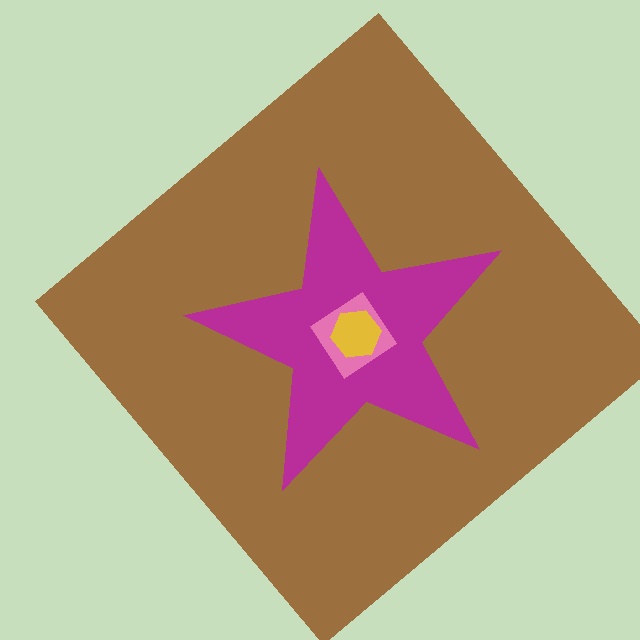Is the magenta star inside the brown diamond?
Yes.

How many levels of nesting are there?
4.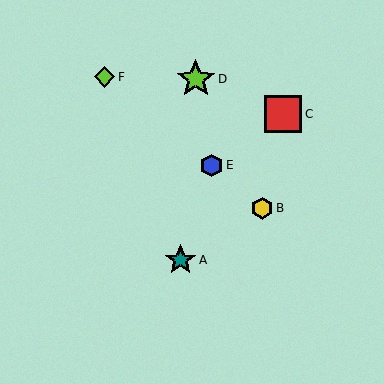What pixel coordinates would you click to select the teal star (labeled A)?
Click at (181, 260) to select the teal star A.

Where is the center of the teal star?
The center of the teal star is at (181, 260).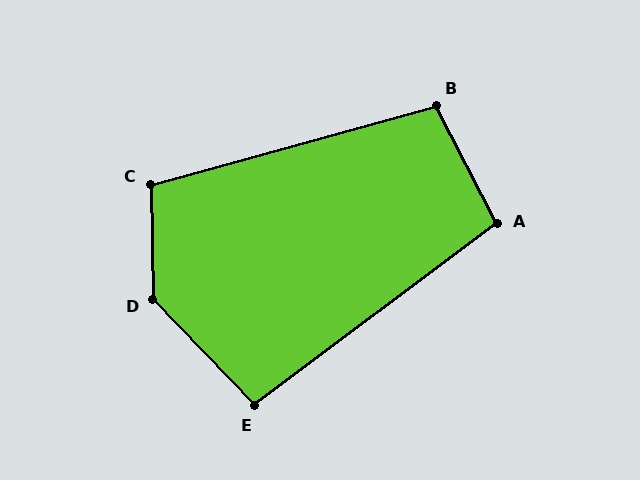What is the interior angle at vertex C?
Approximately 105 degrees (obtuse).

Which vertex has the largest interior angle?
D, at approximately 137 degrees.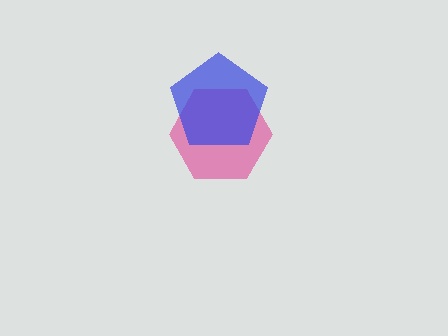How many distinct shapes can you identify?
There are 2 distinct shapes: a pink hexagon, a blue pentagon.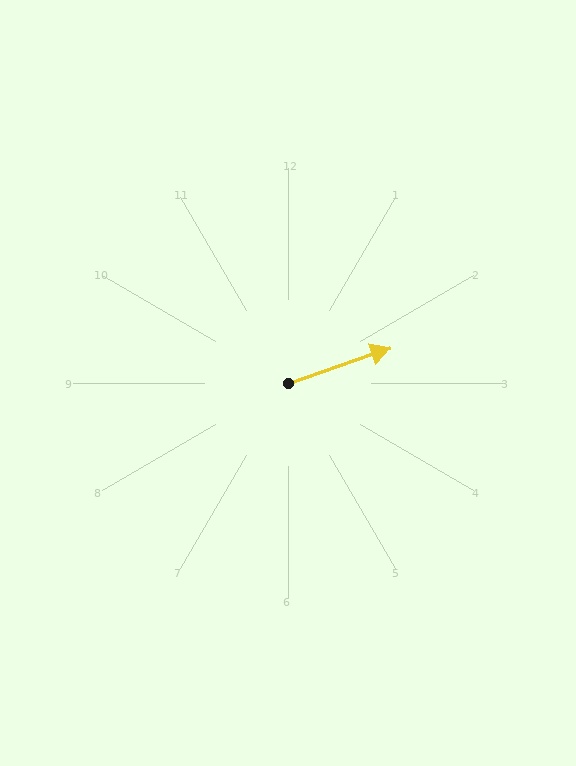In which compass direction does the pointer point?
East.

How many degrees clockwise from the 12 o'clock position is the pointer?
Approximately 71 degrees.